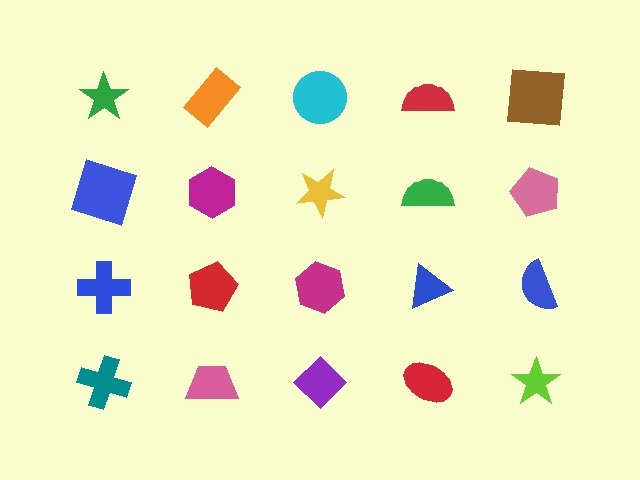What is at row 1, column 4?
A red semicircle.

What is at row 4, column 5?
A lime star.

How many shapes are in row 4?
5 shapes.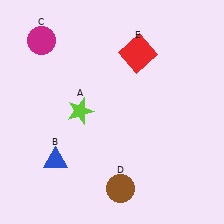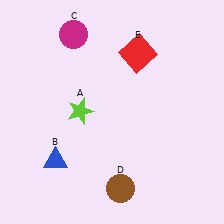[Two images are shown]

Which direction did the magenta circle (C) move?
The magenta circle (C) moved right.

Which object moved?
The magenta circle (C) moved right.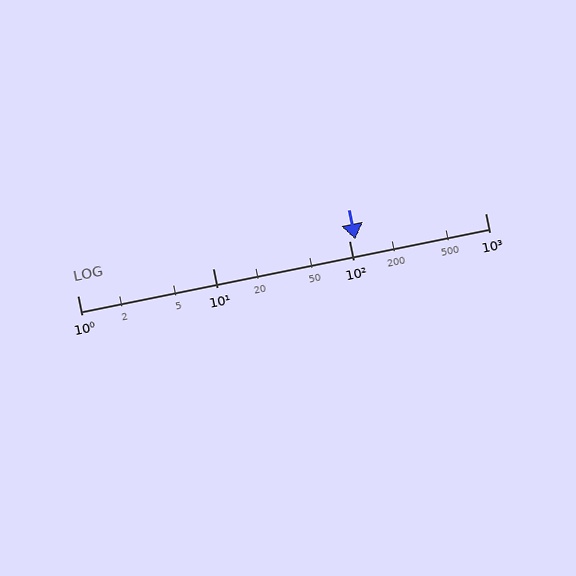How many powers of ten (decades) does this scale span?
The scale spans 3 decades, from 1 to 1000.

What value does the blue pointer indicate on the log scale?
The pointer indicates approximately 110.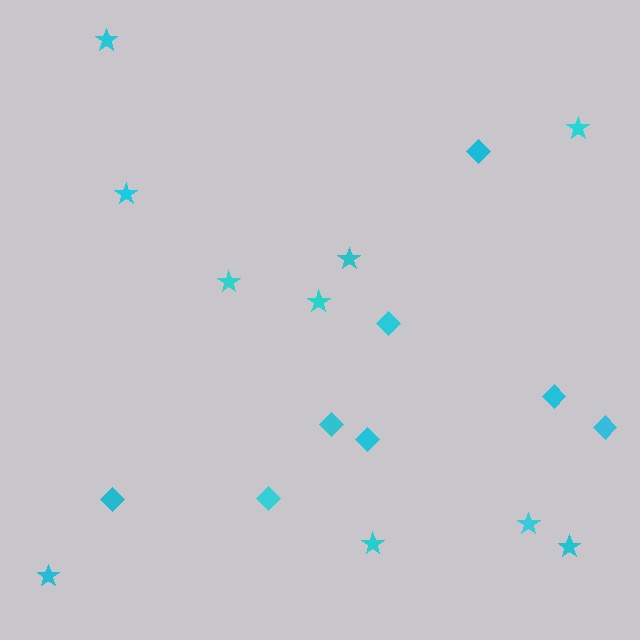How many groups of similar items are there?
There are 2 groups: one group of diamonds (8) and one group of stars (10).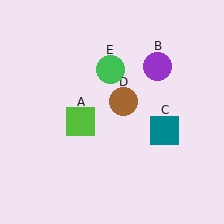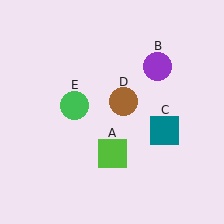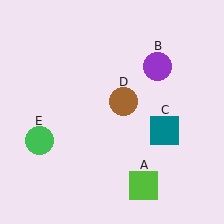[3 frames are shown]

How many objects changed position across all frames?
2 objects changed position: lime square (object A), green circle (object E).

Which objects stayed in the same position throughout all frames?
Purple circle (object B) and teal square (object C) and brown circle (object D) remained stationary.